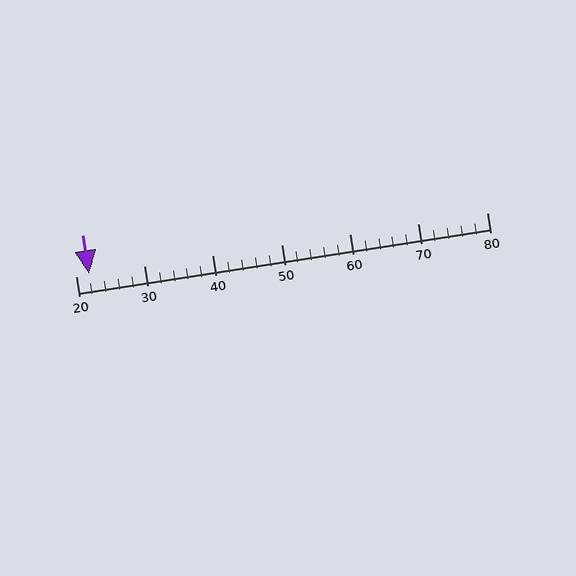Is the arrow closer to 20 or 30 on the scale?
The arrow is closer to 20.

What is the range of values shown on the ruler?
The ruler shows values from 20 to 80.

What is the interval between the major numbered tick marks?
The major tick marks are spaced 10 units apart.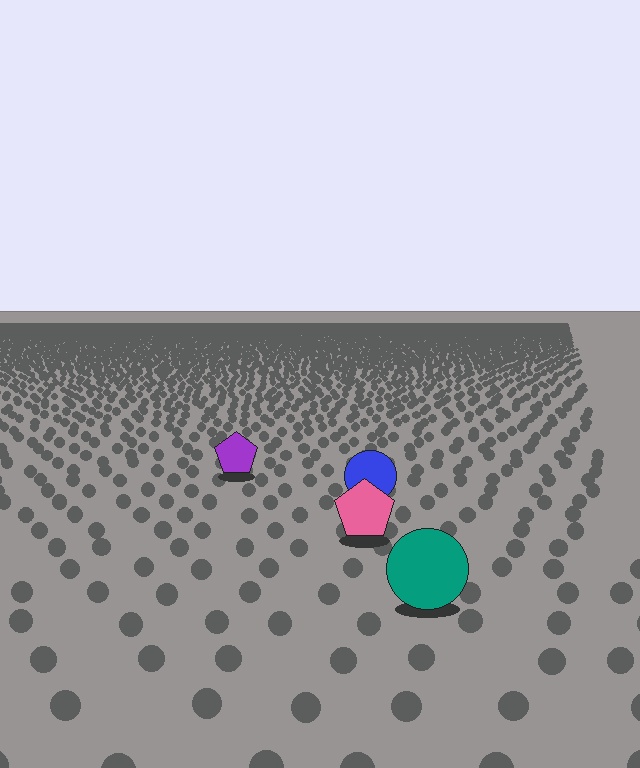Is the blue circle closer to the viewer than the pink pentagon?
No. The pink pentagon is closer — you can tell from the texture gradient: the ground texture is coarser near it.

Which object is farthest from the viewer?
The purple pentagon is farthest from the viewer. It appears smaller and the ground texture around it is denser.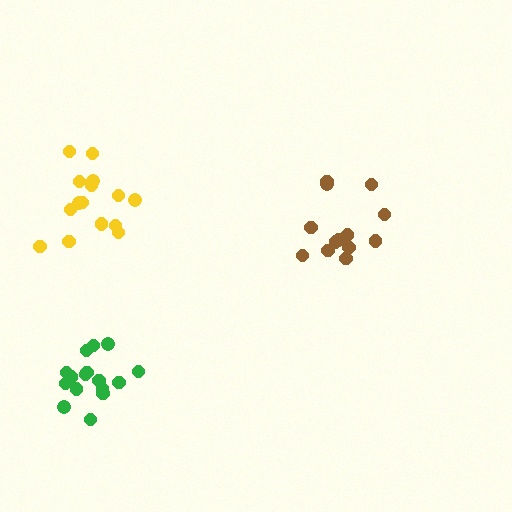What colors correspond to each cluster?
The clusters are colored: brown, green, yellow.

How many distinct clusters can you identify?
There are 3 distinct clusters.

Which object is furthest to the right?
The brown cluster is rightmost.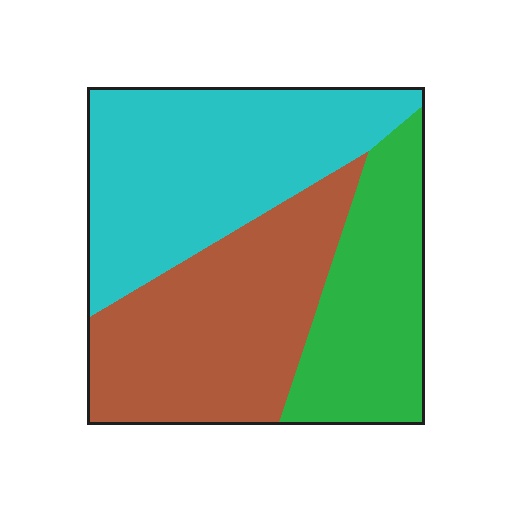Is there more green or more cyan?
Cyan.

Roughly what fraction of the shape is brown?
Brown takes up about three eighths (3/8) of the shape.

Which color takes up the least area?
Green, at roughly 25%.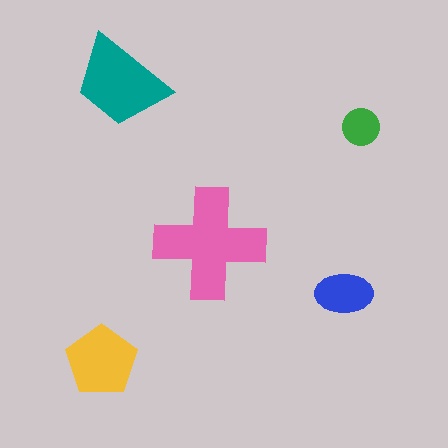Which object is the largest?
The pink cross.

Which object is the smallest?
The green circle.